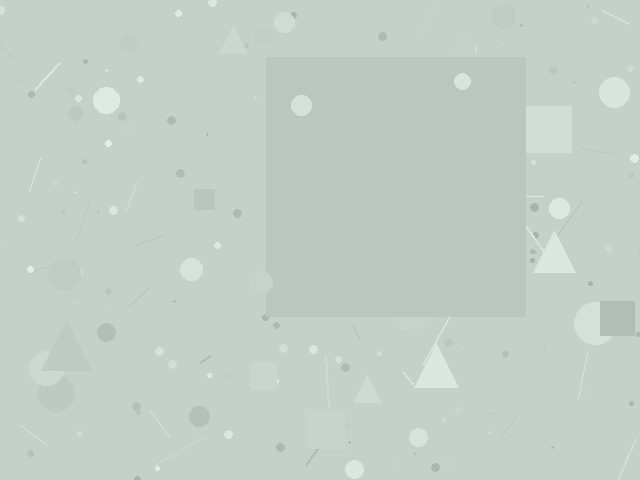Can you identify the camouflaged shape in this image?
The camouflaged shape is a square.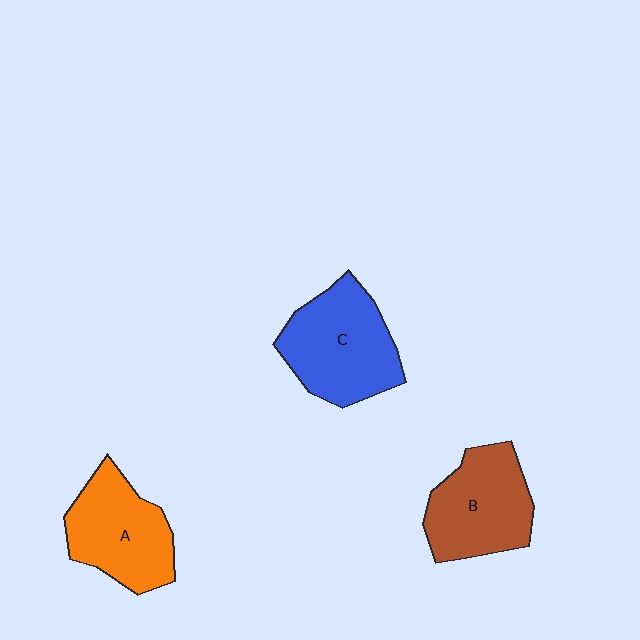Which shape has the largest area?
Shape C (blue).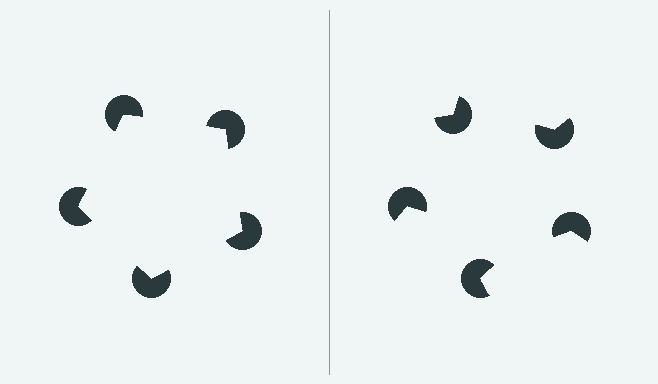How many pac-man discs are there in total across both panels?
10 — 5 on each side.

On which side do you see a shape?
An illusory pentagon appears on the left side. On the right side the wedge cuts are rotated, so no coherent shape forms.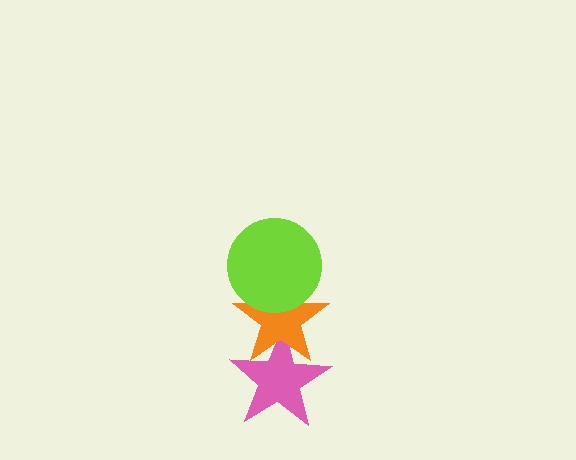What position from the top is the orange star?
The orange star is 2nd from the top.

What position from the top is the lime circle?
The lime circle is 1st from the top.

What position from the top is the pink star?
The pink star is 3rd from the top.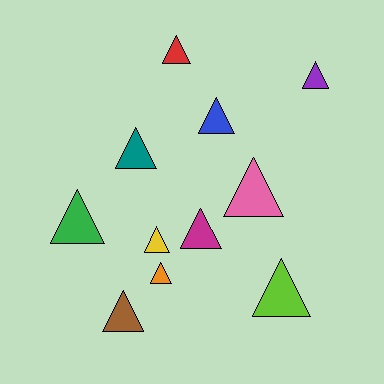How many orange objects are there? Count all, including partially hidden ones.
There is 1 orange object.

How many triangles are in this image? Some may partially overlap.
There are 11 triangles.